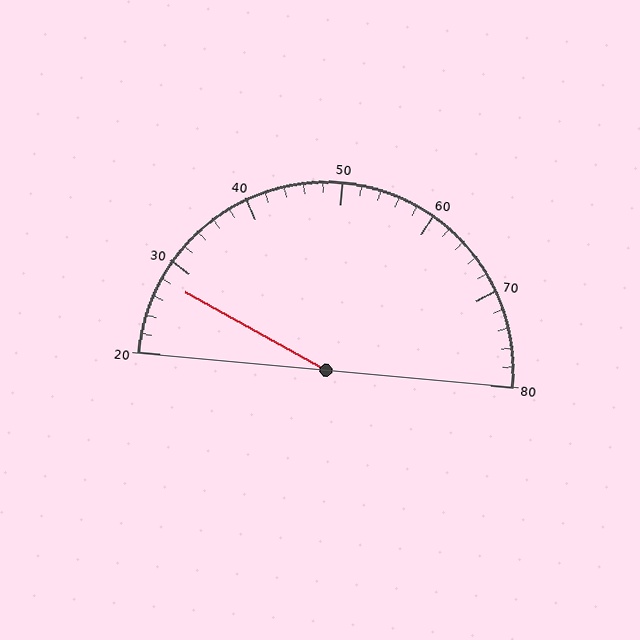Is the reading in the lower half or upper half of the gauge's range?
The reading is in the lower half of the range (20 to 80).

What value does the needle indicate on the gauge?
The needle indicates approximately 28.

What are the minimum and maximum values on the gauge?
The gauge ranges from 20 to 80.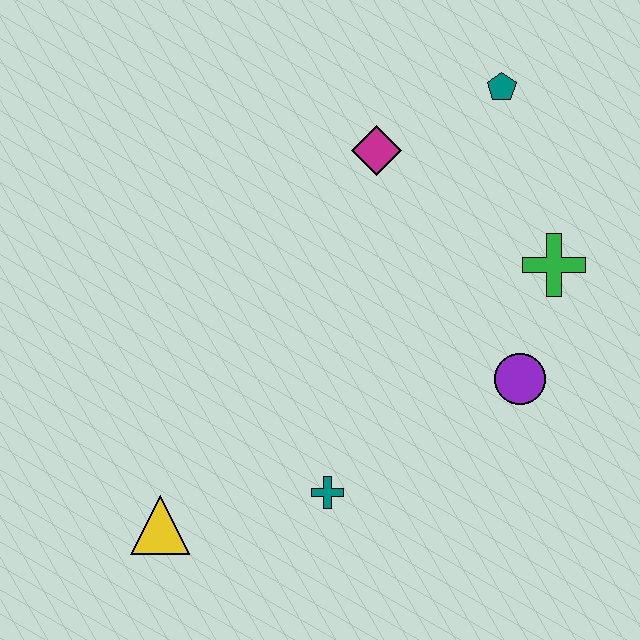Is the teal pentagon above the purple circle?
Yes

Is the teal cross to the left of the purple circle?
Yes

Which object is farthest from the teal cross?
The teal pentagon is farthest from the teal cross.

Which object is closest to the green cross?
The purple circle is closest to the green cross.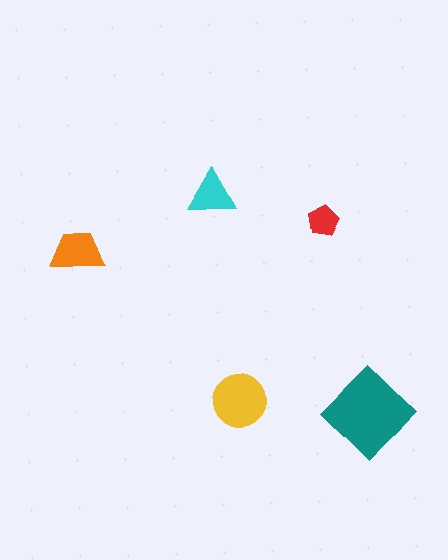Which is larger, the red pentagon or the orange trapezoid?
The orange trapezoid.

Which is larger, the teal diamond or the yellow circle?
The teal diamond.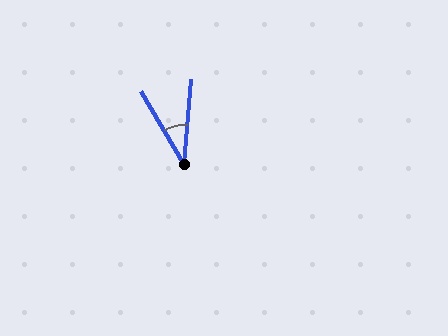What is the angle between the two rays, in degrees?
Approximately 35 degrees.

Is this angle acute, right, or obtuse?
It is acute.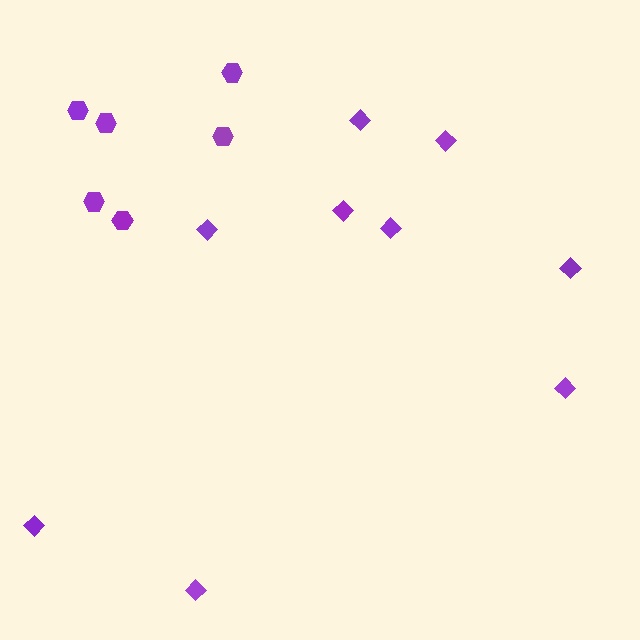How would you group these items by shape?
There are 2 groups: one group of diamonds (9) and one group of hexagons (6).